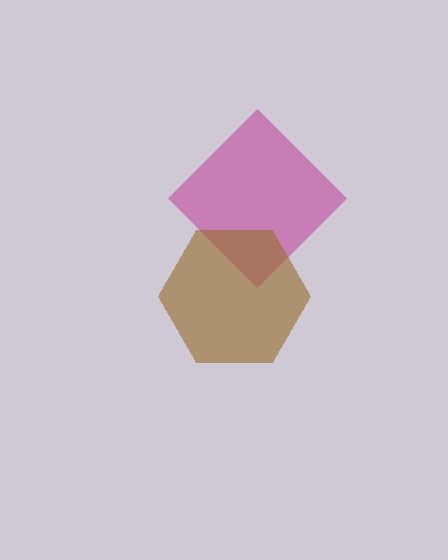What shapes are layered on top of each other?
The layered shapes are: a magenta diamond, a brown hexagon.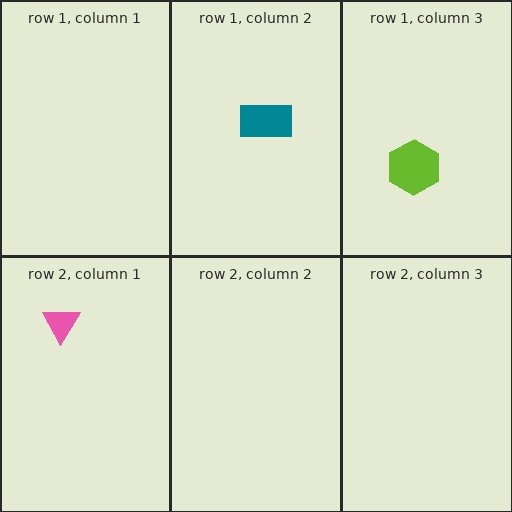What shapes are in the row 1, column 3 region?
The lime hexagon.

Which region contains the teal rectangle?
The row 1, column 2 region.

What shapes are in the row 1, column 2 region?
The teal rectangle.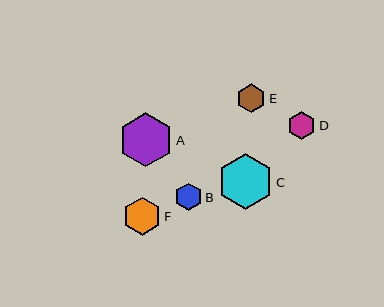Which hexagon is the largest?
Hexagon C is the largest with a size of approximately 56 pixels.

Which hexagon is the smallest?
Hexagon B is the smallest with a size of approximately 27 pixels.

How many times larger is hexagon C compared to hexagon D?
Hexagon C is approximately 2.0 times the size of hexagon D.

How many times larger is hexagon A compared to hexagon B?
Hexagon A is approximately 2.0 times the size of hexagon B.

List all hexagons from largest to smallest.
From largest to smallest: C, A, F, E, D, B.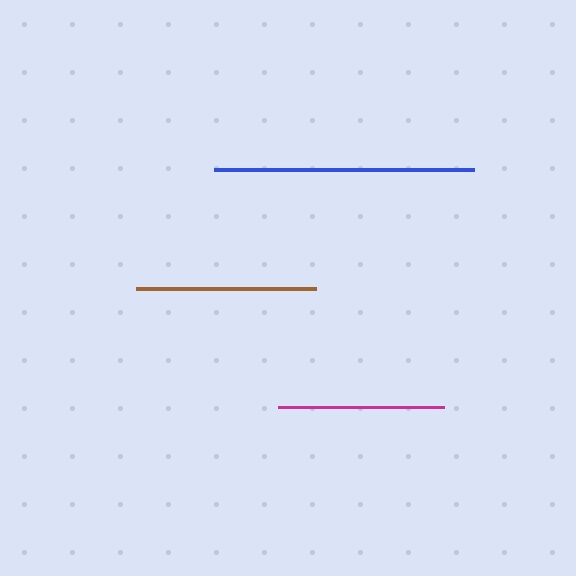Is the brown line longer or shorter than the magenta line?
The brown line is longer than the magenta line.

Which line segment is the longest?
The blue line is the longest at approximately 260 pixels.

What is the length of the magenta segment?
The magenta segment is approximately 166 pixels long.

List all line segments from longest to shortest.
From longest to shortest: blue, brown, magenta.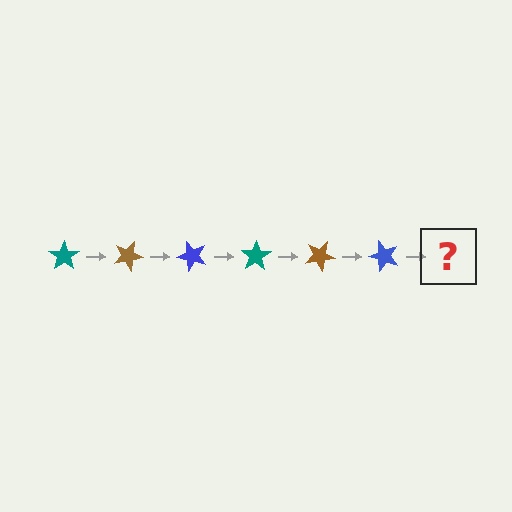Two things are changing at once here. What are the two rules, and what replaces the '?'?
The two rules are that it rotates 25 degrees each step and the color cycles through teal, brown, and blue. The '?' should be a teal star, rotated 150 degrees from the start.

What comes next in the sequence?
The next element should be a teal star, rotated 150 degrees from the start.